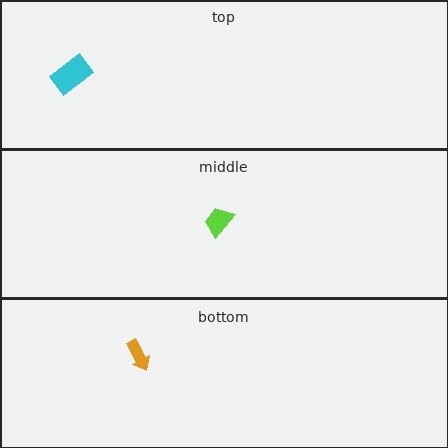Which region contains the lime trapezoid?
The middle region.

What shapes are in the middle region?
The lime trapezoid.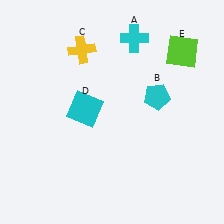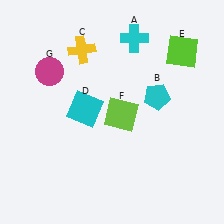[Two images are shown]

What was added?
A lime square (F), a magenta circle (G) were added in Image 2.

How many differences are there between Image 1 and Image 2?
There are 2 differences between the two images.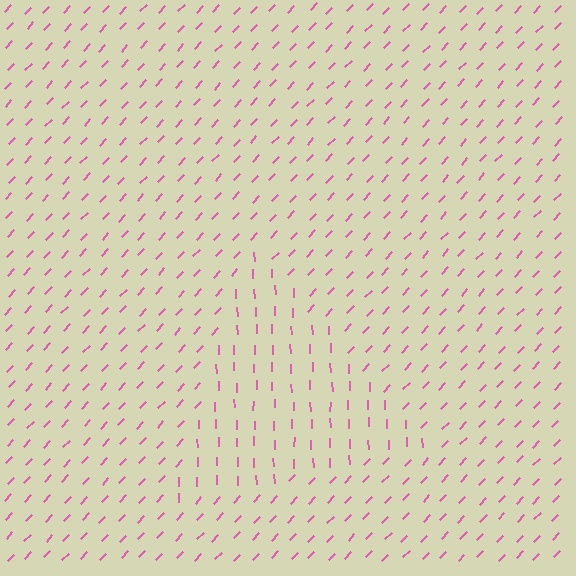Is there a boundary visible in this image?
Yes, there is a texture boundary formed by a change in line orientation.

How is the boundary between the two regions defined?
The boundary is defined purely by a change in line orientation (approximately 45 degrees difference). All lines are the same color and thickness.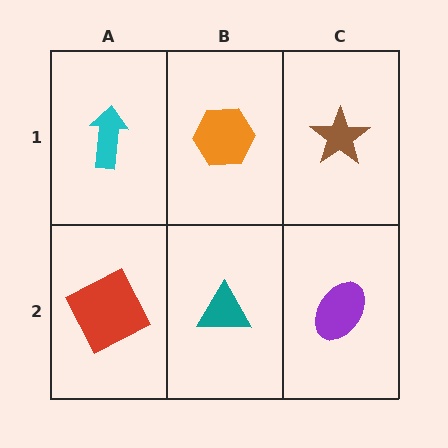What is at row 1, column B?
An orange hexagon.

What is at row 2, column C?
A purple ellipse.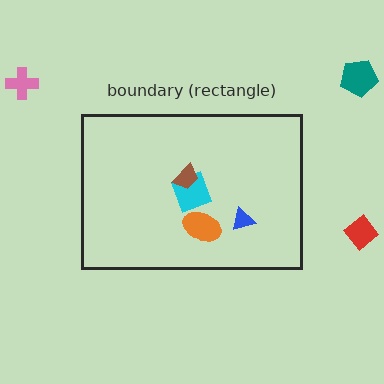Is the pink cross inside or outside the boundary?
Outside.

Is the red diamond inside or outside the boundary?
Outside.